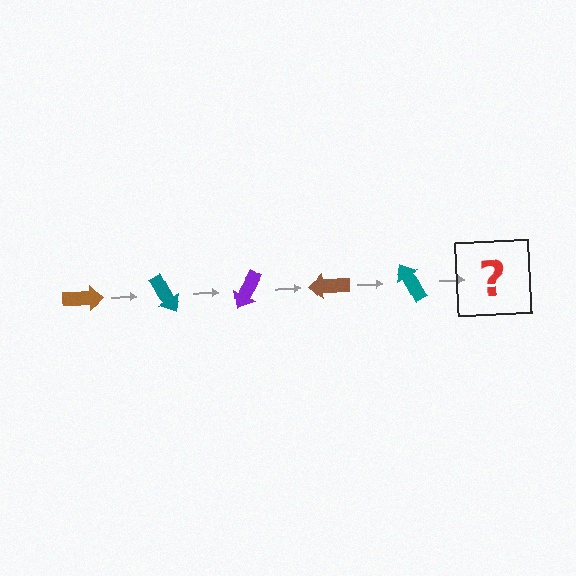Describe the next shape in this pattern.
It should be a purple arrow, rotated 300 degrees from the start.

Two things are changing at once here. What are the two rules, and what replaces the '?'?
The two rules are that it rotates 60 degrees each step and the color cycles through brown, teal, and purple. The '?' should be a purple arrow, rotated 300 degrees from the start.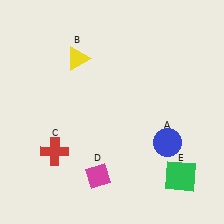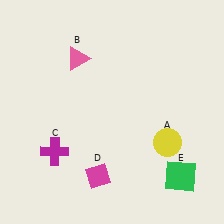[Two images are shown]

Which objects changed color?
A changed from blue to yellow. B changed from yellow to pink. C changed from red to magenta.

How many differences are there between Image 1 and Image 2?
There are 3 differences between the two images.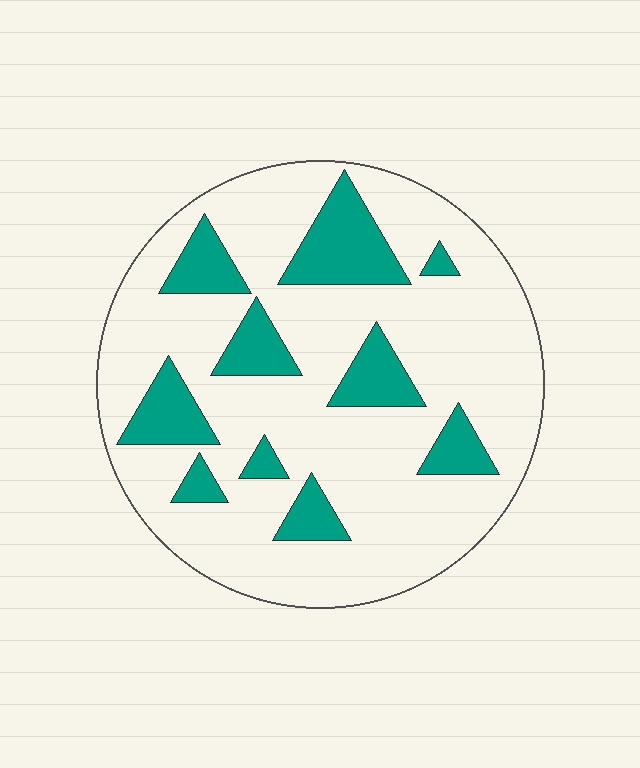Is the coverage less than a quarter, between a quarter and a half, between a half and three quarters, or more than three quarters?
Less than a quarter.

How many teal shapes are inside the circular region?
10.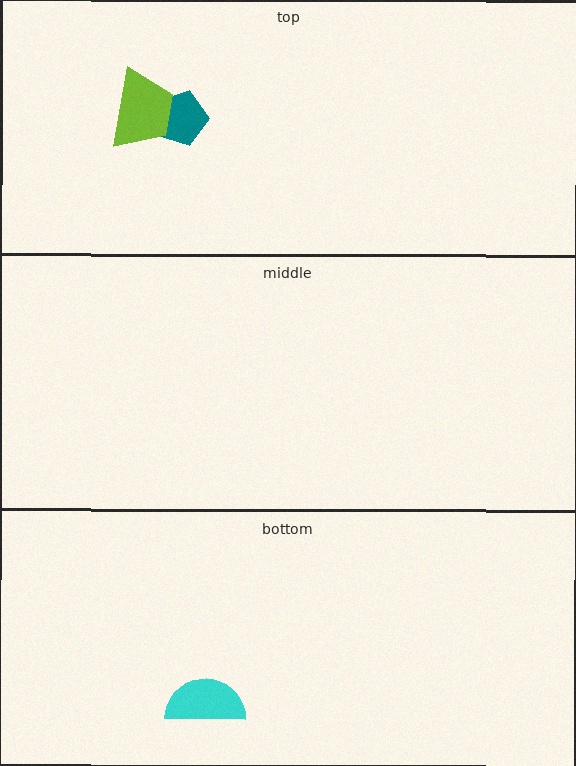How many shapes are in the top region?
2.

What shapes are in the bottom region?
The cyan semicircle.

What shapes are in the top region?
The teal pentagon, the lime trapezoid.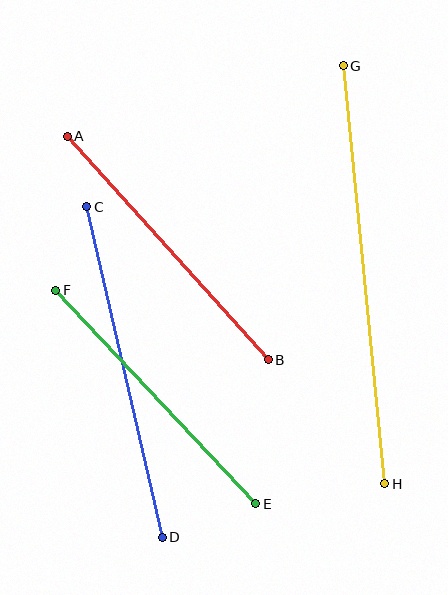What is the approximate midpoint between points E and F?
The midpoint is at approximately (156, 397) pixels.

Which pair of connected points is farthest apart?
Points G and H are farthest apart.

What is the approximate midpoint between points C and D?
The midpoint is at approximately (124, 372) pixels.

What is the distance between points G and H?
The distance is approximately 420 pixels.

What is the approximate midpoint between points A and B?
The midpoint is at approximately (168, 248) pixels.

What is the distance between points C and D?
The distance is approximately 339 pixels.